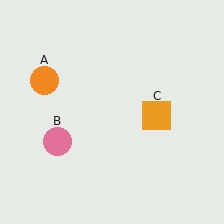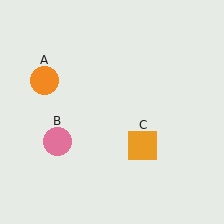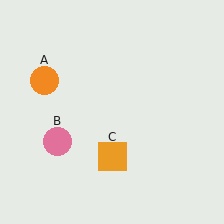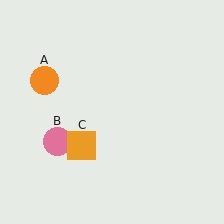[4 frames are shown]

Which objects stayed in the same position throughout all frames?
Orange circle (object A) and pink circle (object B) remained stationary.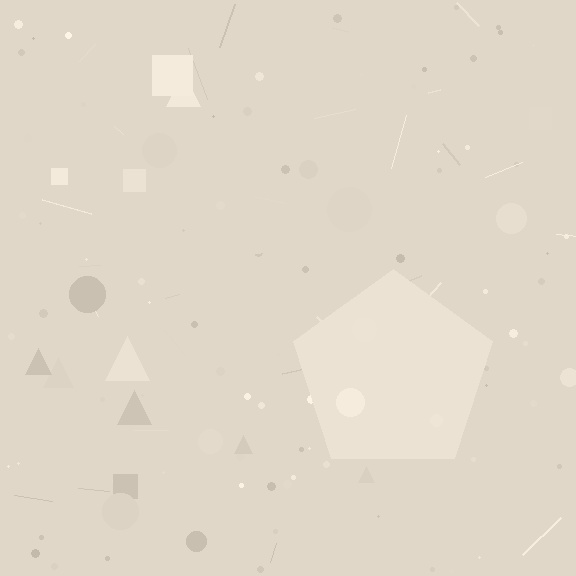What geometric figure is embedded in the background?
A pentagon is embedded in the background.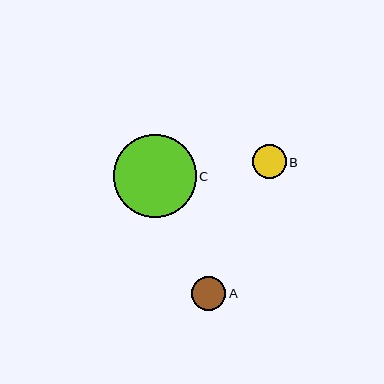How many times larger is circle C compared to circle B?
Circle C is approximately 2.5 times the size of circle B.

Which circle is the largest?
Circle C is the largest with a size of approximately 83 pixels.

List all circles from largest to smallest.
From largest to smallest: C, A, B.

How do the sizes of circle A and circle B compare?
Circle A and circle B are approximately the same size.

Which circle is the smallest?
Circle B is the smallest with a size of approximately 34 pixels.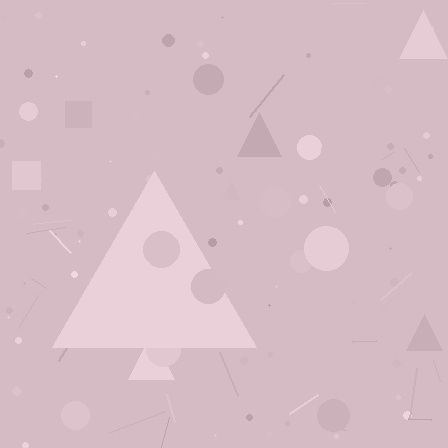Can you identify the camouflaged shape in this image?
The camouflaged shape is a triangle.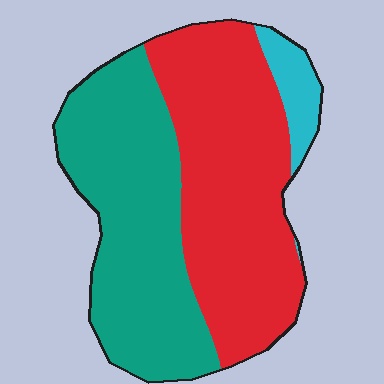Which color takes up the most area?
Red, at roughly 50%.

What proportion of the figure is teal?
Teal covers 44% of the figure.